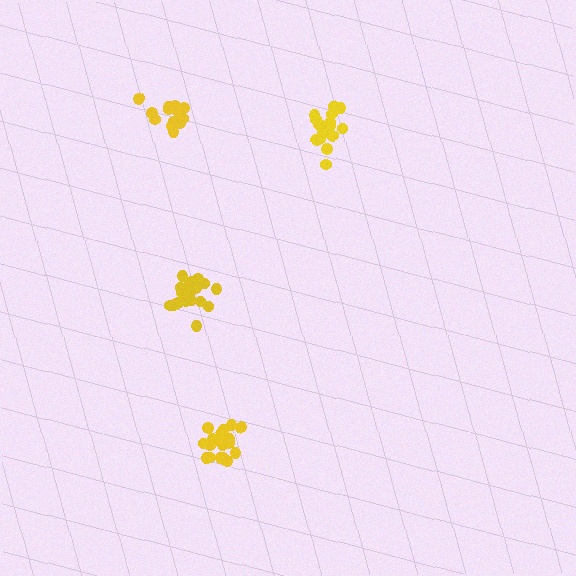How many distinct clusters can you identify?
There are 4 distinct clusters.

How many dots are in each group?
Group 1: 18 dots, Group 2: 19 dots, Group 3: 15 dots, Group 4: 20 dots (72 total).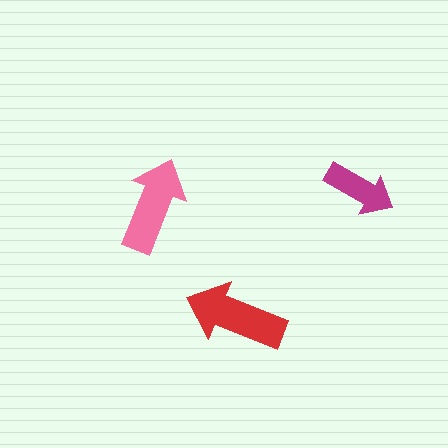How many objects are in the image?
There are 3 objects in the image.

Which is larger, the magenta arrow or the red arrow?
The red one.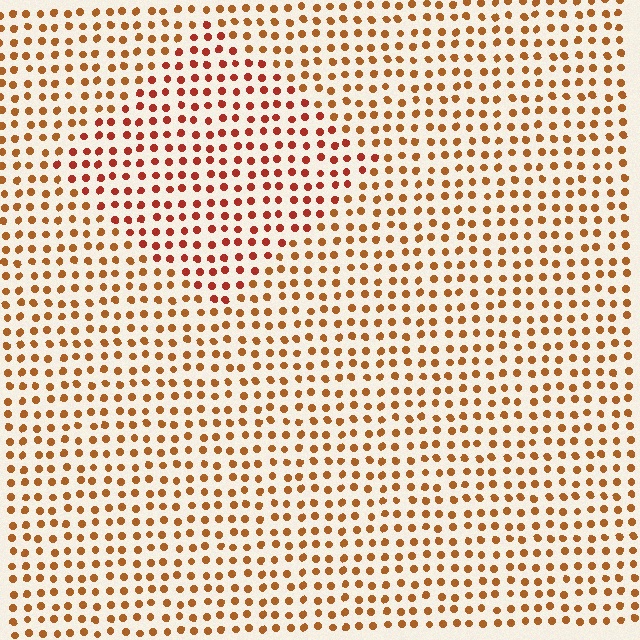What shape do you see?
I see a diamond.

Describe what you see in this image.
The image is filled with small brown elements in a uniform arrangement. A diamond-shaped region is visible where the elements are tinted to a slightly different hue, forming a subtle color boundary.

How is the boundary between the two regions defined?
The boundary is defined purely by a slight shift in hue (about 23 degrees). Spacing, size, and orientation are identical on both sides.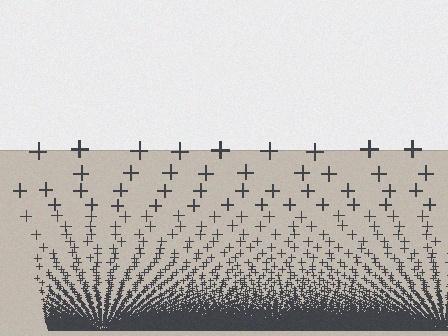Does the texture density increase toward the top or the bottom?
Density increases toward the bottom.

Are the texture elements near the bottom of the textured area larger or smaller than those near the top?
Smaller. The gradient is inverted — elements near the bottom are smaller and denser.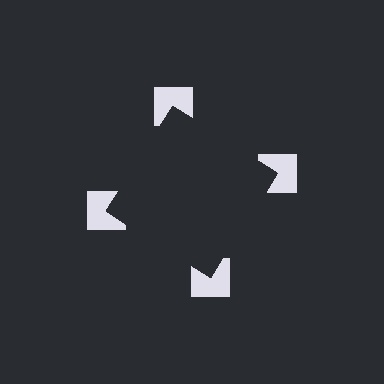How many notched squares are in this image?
There are 4 — one at each vertex of the illusory square.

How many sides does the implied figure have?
4 sides.